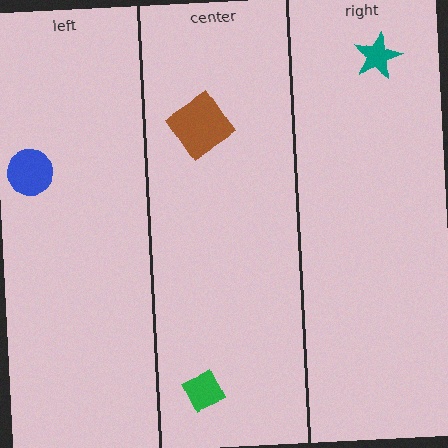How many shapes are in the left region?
1.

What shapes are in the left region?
The blue circle.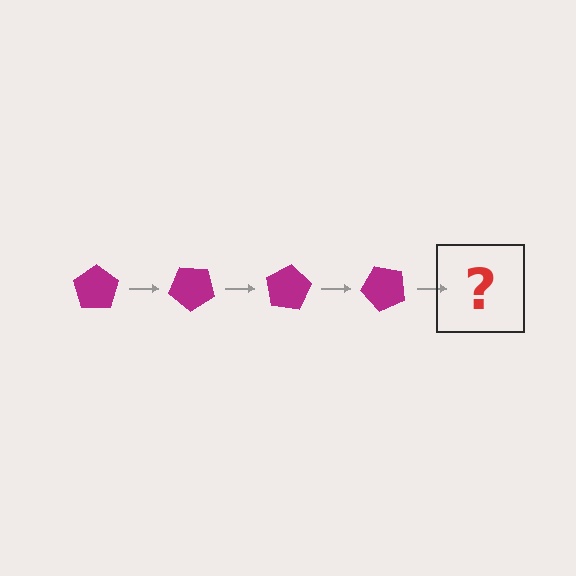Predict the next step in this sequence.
The next step is a magenta pentagon rotated 160 degrees.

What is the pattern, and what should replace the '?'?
The pattern is that the pentagon rotates 40 degrees each step. The '?' should be a magenta pentagon rotated 160 degrees.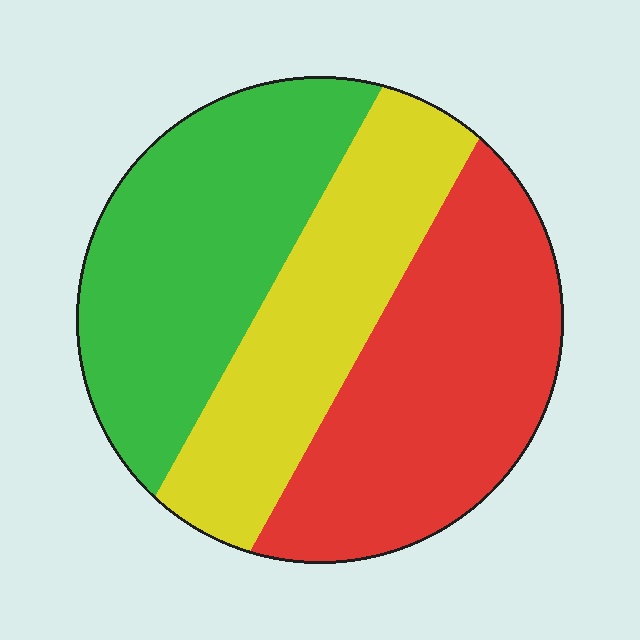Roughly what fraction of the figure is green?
Green covers roughly 35% of the figure.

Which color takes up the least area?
Yellow, at roughly 30%.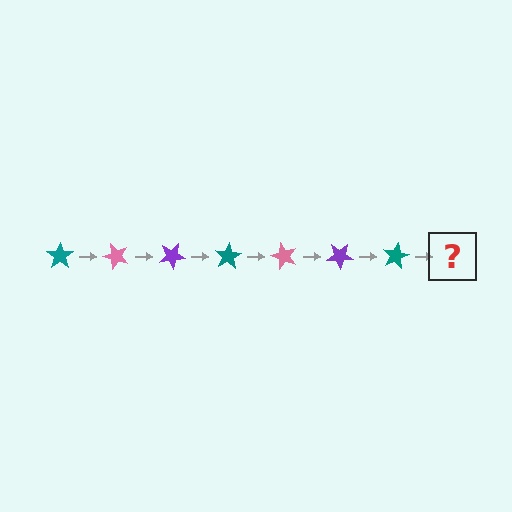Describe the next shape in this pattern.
It should be a pink star, rotated 350 degrees from the start.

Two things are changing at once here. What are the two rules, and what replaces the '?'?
The two rules are that it rotates 50 degrees each step and the color cycles through teal, pink, and purple. The '?' should be a pink star, rotated 350 degrees from the start.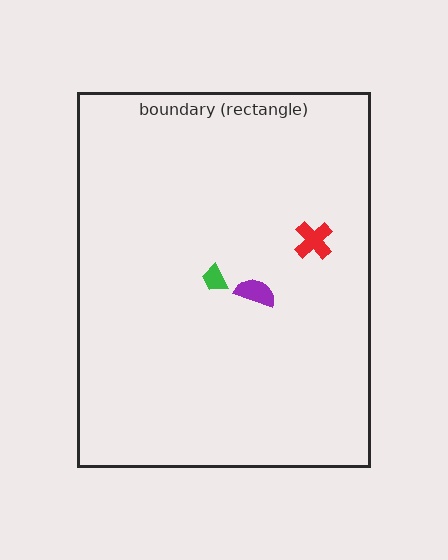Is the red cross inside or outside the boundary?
Inside.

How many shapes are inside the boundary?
3 inside, 0 outside.